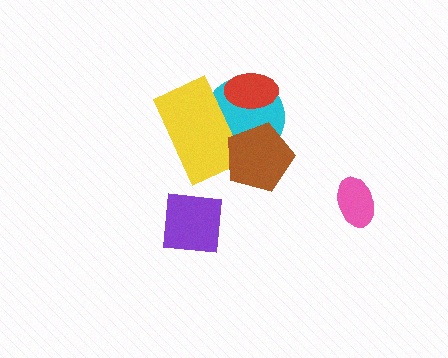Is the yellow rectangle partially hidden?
Yes, it is partially covered by another shape.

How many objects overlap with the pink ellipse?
0 objects overlap with the pink ellipse.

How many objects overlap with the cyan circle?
3 objects overlap with the cyan circle.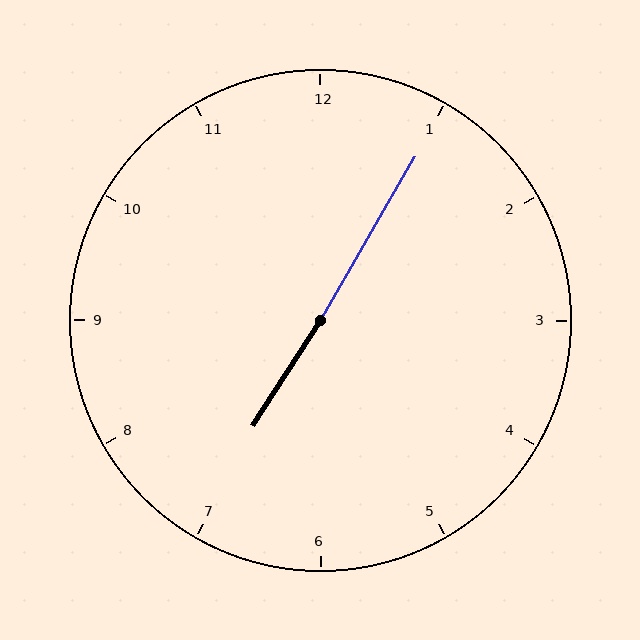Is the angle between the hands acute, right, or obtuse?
It is obtuse.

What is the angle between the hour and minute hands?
Approximately 178 degrees.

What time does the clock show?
7:05.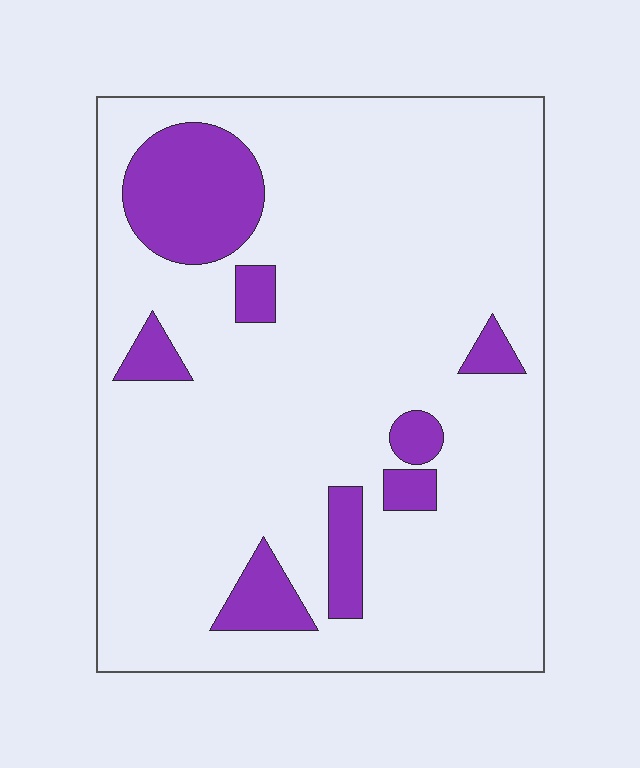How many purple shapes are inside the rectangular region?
8.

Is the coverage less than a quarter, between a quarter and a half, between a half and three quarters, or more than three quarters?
Less than a quarter.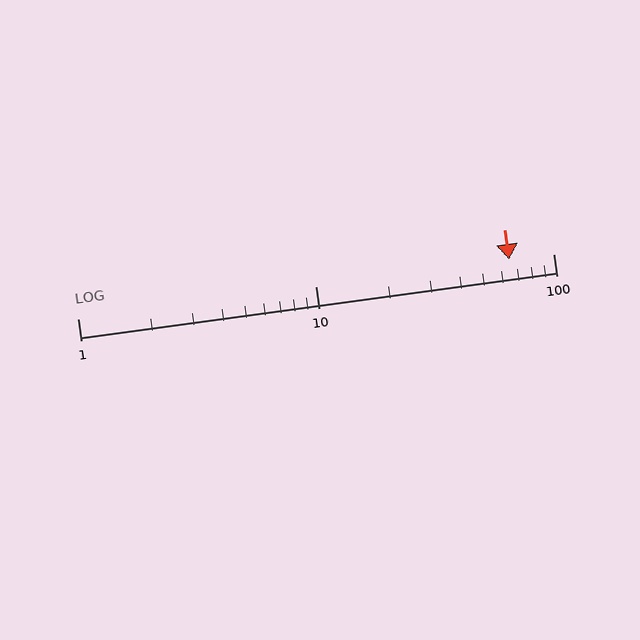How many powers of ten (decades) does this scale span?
The scale spans 2 decades, from 1 to 100.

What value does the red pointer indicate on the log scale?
The pointer indicates approximately 65.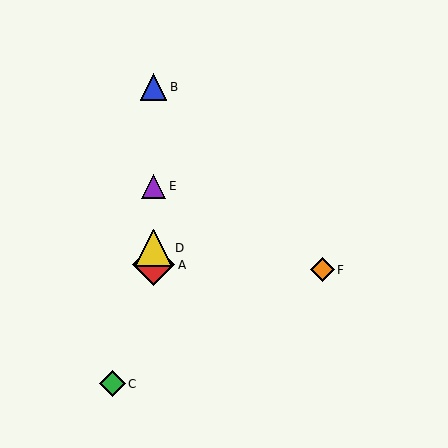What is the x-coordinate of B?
Object B is at x≈154.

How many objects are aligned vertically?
4 objects (A, B, D, E) are aligned vertically.